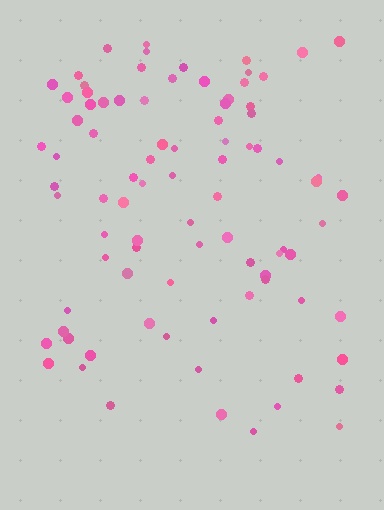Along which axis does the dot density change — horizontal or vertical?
Vertical.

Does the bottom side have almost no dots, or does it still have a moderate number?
Still a moderate number, just noticeably fewer than the top.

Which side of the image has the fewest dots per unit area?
The bottom.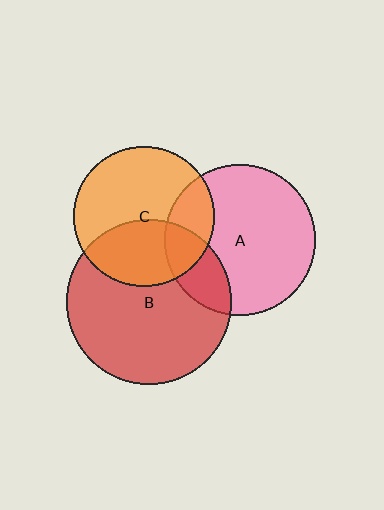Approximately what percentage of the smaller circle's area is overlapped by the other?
Approximately 20%.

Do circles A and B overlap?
Yes.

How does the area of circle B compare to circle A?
Approximately 1.2 times.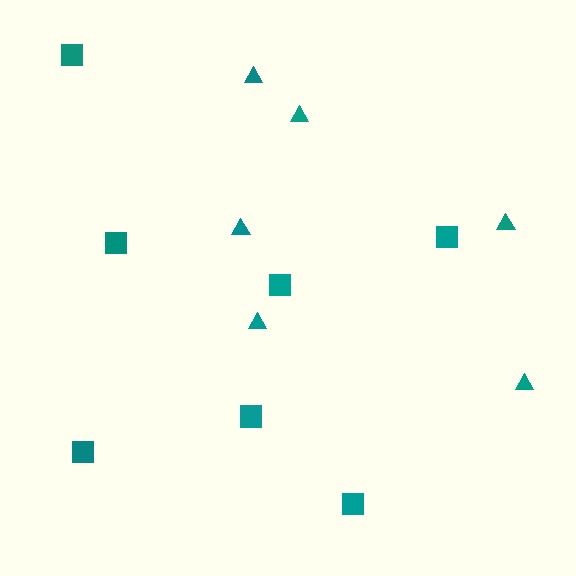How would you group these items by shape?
There are 2 groups: one group of squares (7) and one group of triangles (6).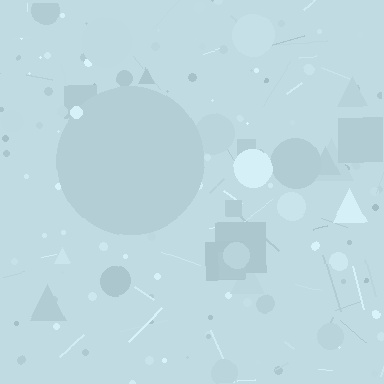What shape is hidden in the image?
A circle is hidden in the image.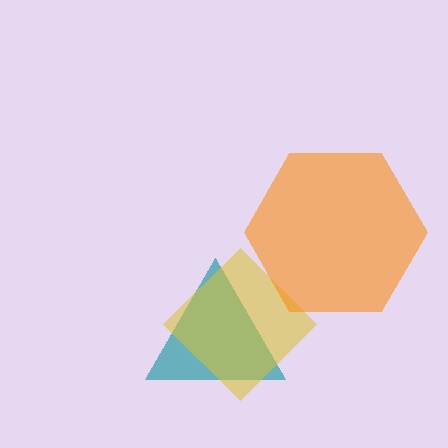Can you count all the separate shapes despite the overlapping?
Yes, there are 3 separate shapes.